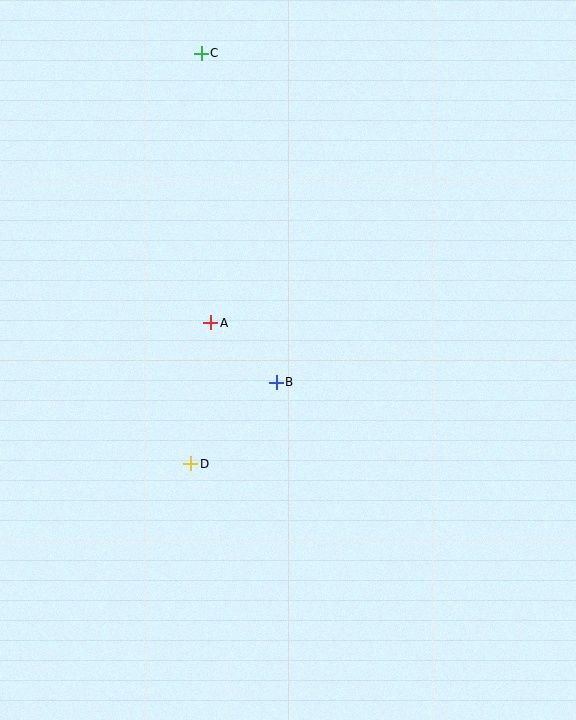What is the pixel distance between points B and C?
The distance between B and C is 337 pixels.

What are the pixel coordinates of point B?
Point B is at (276, 382).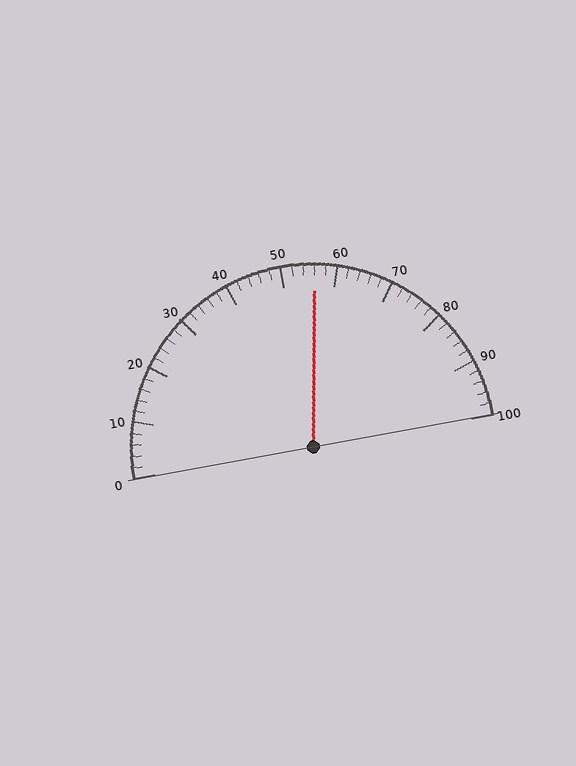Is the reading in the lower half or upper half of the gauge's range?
The reading is in the upper half of the range (0 to 100).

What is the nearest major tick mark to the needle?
The nearest major tick mark is 60.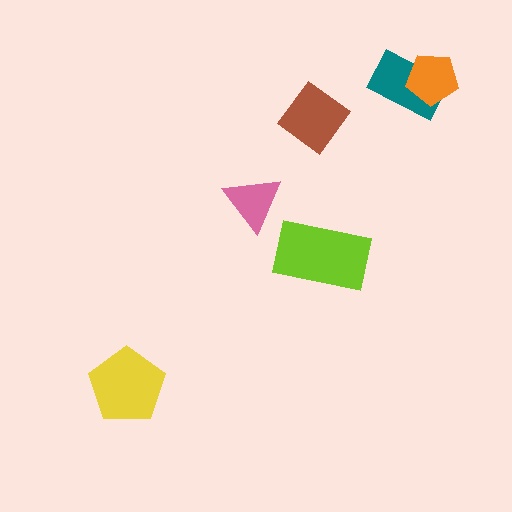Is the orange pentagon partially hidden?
No, no other shape covers it.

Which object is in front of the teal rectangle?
The orange pentagon is in front of the teal rectangle.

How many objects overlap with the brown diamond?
0 objects overlap with the brown diamond.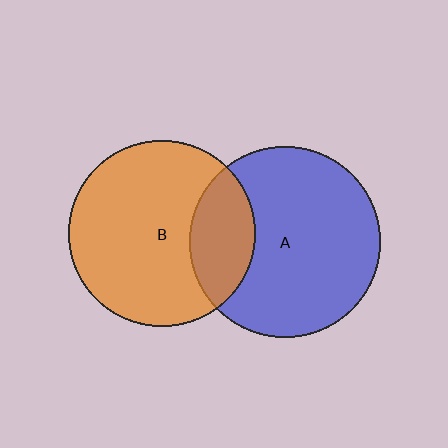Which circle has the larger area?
Circle A (blue).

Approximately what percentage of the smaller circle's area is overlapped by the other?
Approximately 25%.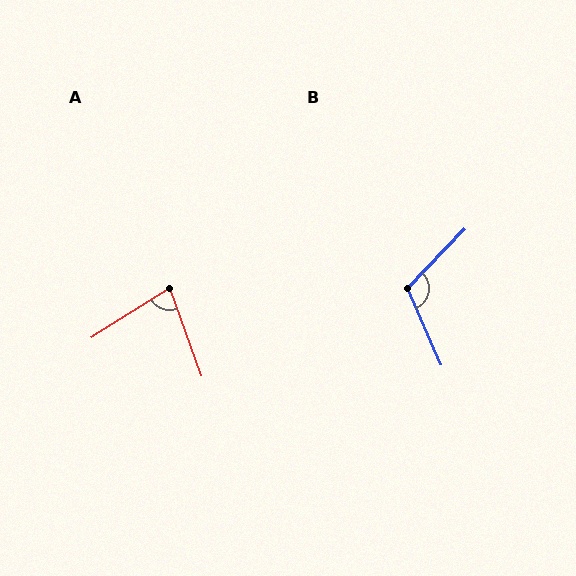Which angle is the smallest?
A, at approximately 78 degrees.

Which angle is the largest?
B, at approximately 112 degrees.